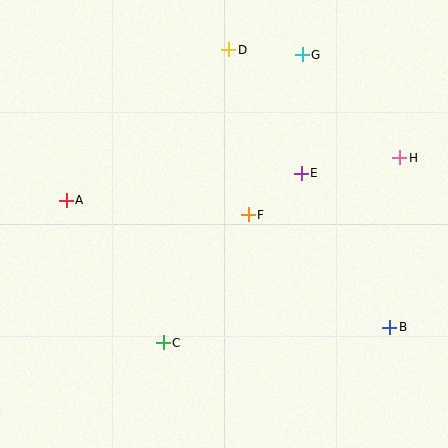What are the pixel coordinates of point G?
Point G is at (302, 55).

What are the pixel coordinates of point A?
Point A is at (66, 200).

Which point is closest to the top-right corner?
Point G is closest to the top-right corner.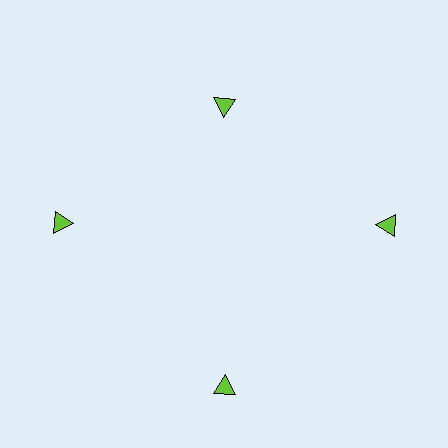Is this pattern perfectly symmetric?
No. The 4 lime triangles are arranged in a ring, but one element near the 12 o'clock position is pulled inward toward the center, breaking the 4-fold rotational symmetry.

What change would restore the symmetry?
The symmetry would be restored by moving it outward, back onto the ring so that all 4 triangles sit at equal angles and equal distance from the center.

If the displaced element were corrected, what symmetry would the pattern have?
It would have 4-fold rotational symmetry — the pattern would map onto itself every 90 degrees.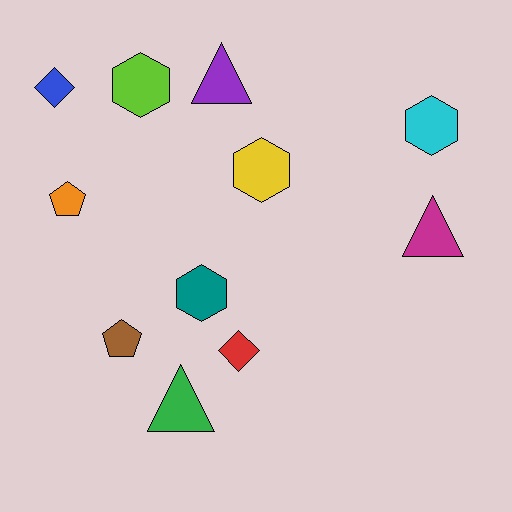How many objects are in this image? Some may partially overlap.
There are 11 objects.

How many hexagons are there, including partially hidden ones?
There are 4 hexagons.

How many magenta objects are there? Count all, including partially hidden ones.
There is 1 magenta object.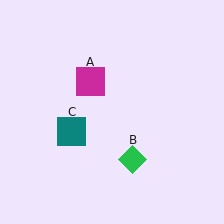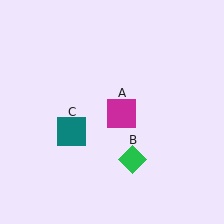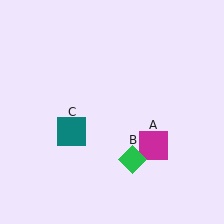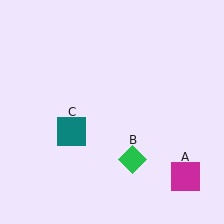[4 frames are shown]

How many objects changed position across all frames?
1 object changed position: magenta square (object A).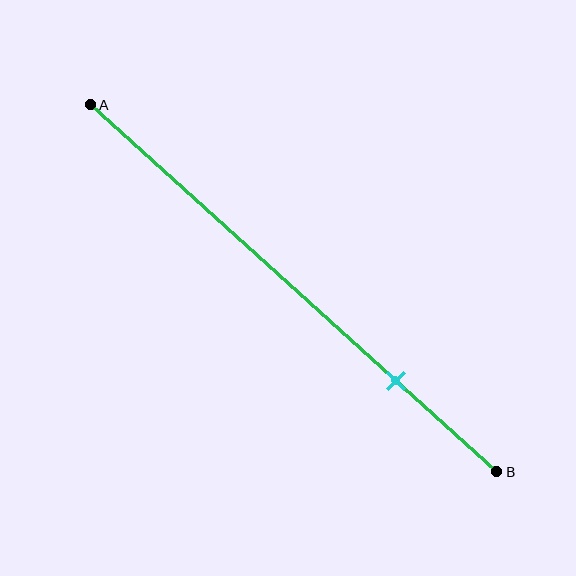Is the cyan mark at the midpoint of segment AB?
No, the mark is at about 75% from A, not at the 50% midpoint.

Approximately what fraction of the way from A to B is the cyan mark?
The cyan mark is approximately 75% of the way from A to B.